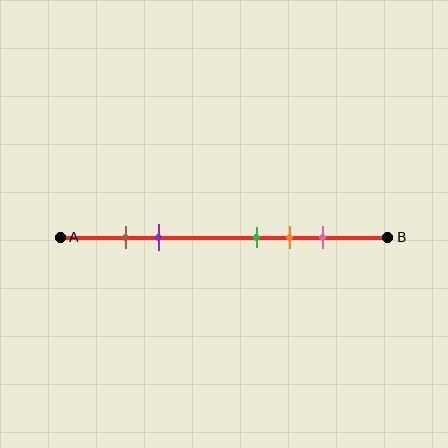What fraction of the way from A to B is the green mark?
The green mark is approximately 60% (0.6) of the way from A to B.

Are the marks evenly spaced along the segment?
No, the marks are not evenly spaced.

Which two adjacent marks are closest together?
The brown and purple marks are the closest adjacent pair.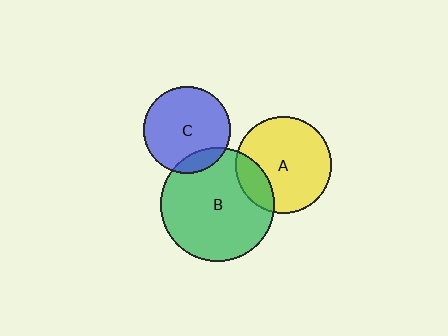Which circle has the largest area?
Circle B (green).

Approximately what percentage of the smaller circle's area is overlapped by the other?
Approximately 15%.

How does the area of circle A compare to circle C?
Approximately 1.2 times.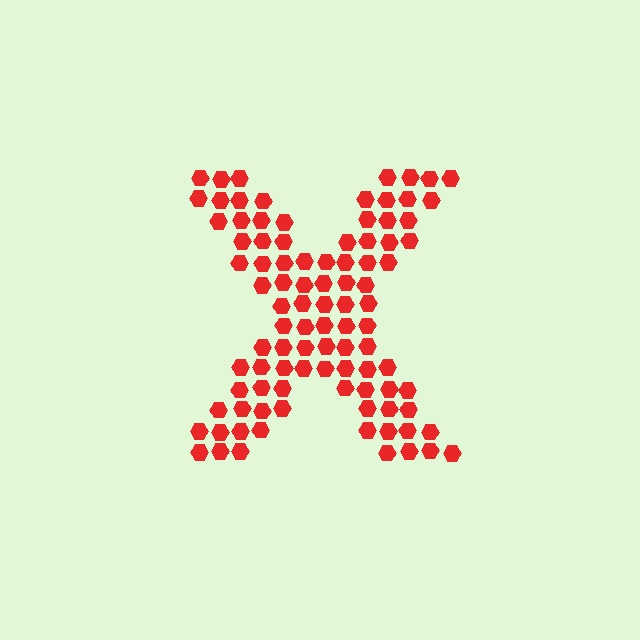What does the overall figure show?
The overall figure shows the letter X.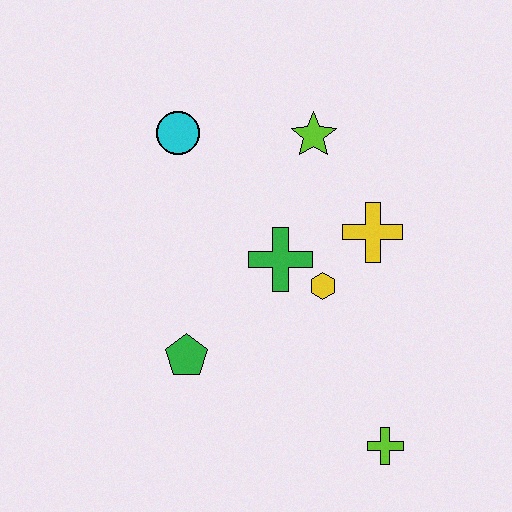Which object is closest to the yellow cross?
The yellow hexagon is closest to the yellow cross.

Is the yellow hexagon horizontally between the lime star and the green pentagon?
No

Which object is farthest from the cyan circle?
The lime cross is farthest from the cyan circle.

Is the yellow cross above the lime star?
No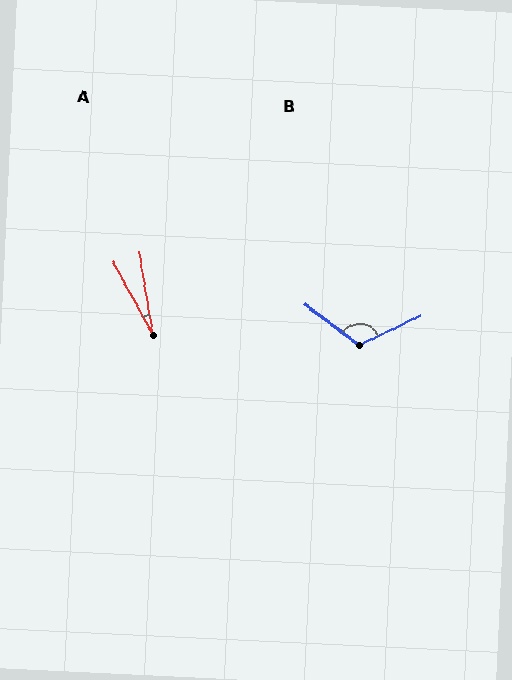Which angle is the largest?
B, at approximately 118 degrees.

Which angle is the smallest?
A, at approximately 19 degrees.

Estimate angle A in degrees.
Approximately 19 degrees.